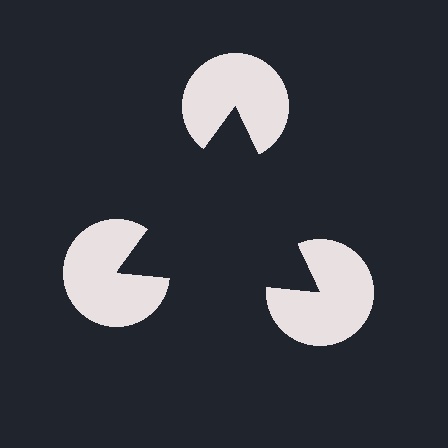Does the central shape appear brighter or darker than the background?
It typically appears slightly darker than the background, even though no actual brightness change is drawn.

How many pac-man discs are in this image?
There are 3 — one at each vertex of the illusory triangle.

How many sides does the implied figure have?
3 sides.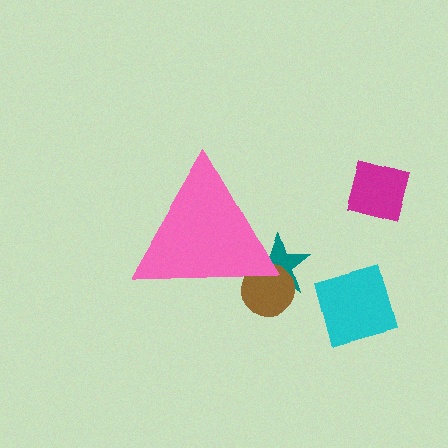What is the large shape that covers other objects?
A pink triangle.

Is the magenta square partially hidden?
No, the magenta square is fully visible.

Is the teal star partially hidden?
Yes, the teal star is partially hidden behind the pink triangle.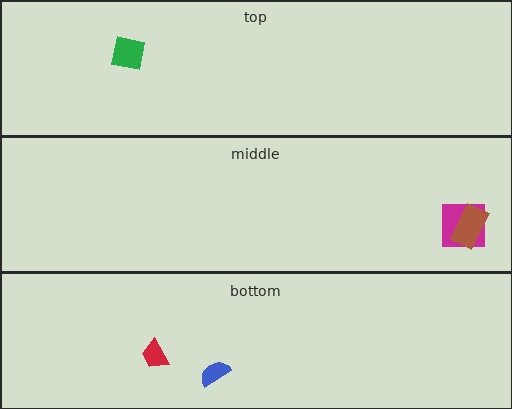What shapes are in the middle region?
The magenta square, the brown rectangle.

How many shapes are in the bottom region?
2.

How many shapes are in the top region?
1.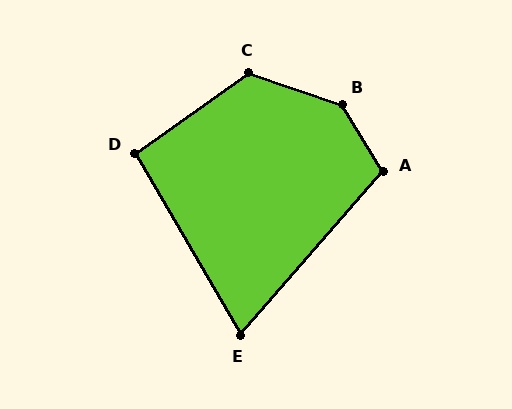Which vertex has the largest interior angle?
B, at approximately 141 degrees.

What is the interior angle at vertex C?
Approximately 126 degrees (obtuse).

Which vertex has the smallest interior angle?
E, at approximately 71 degrees.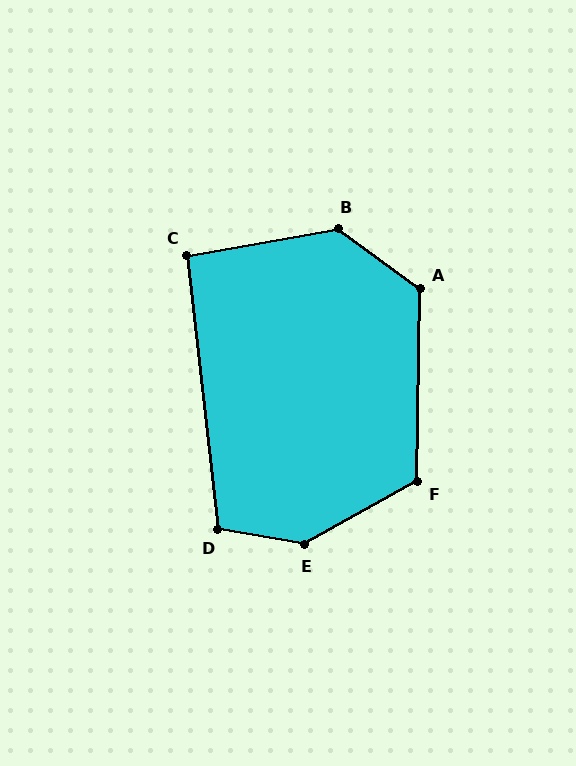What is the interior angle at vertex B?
Approximately 134 degrees (obtuse).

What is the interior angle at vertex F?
Approximately 120 degrees (obtuse).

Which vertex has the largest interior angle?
E, at approximately 141 degrees.